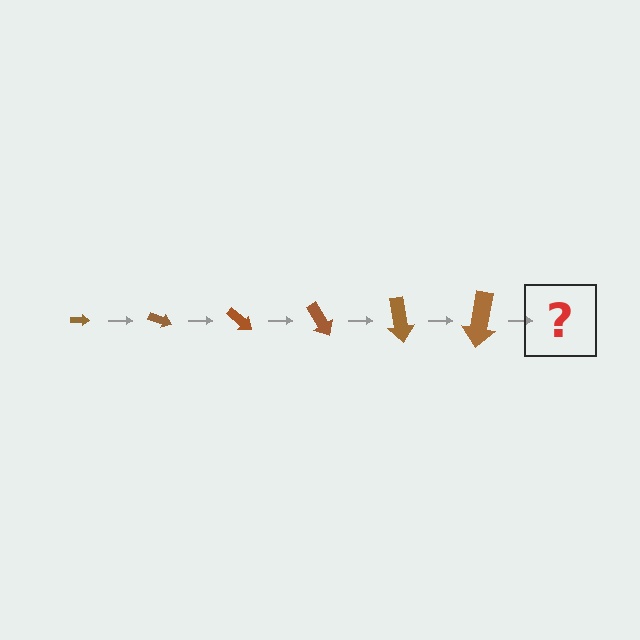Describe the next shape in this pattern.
It should be an arrow, larger than the previous one and rotated 120 degrees from the start.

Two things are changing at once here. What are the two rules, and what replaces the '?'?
The two rules are that the arrow grows larger each step and it rotates 20 degrees each step. The '?' should be an arrow, larger than the previous one and rotated 120 degrees from the start.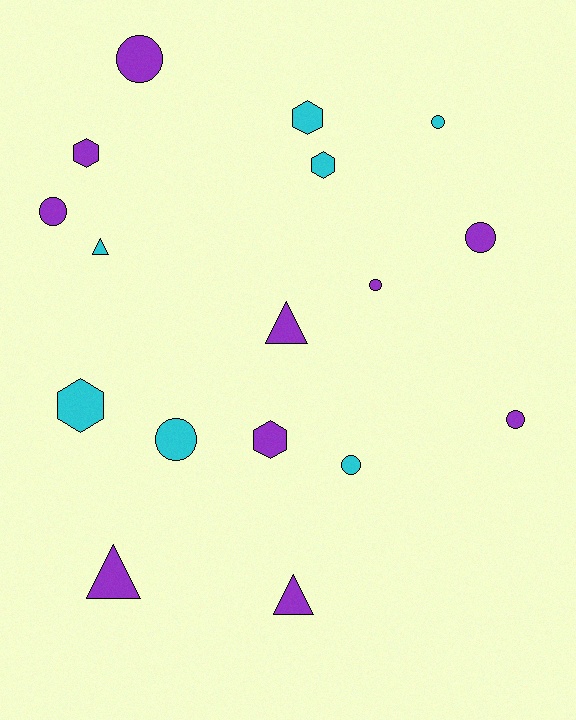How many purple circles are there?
There are 5 purple circles.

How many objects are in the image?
There are 17 objects.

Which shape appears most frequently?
Circle, with 8 objects.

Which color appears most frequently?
Purple, with 10 objects.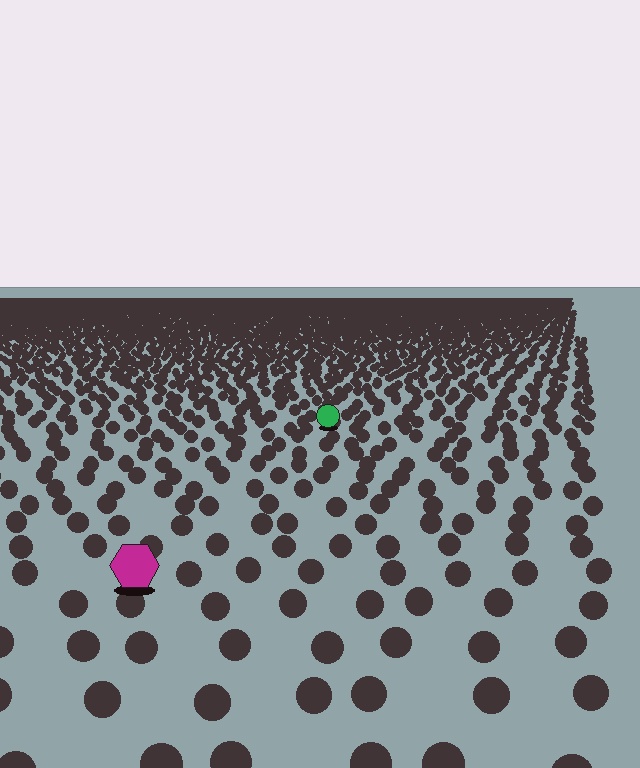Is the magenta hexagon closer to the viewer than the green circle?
Yes. The magenta hexagon is closer — you can tell from the texture gradient: the ground texture is coarser near it.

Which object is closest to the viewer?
The magenta hexagon is closest. The texture marks near it are larger and more spread out.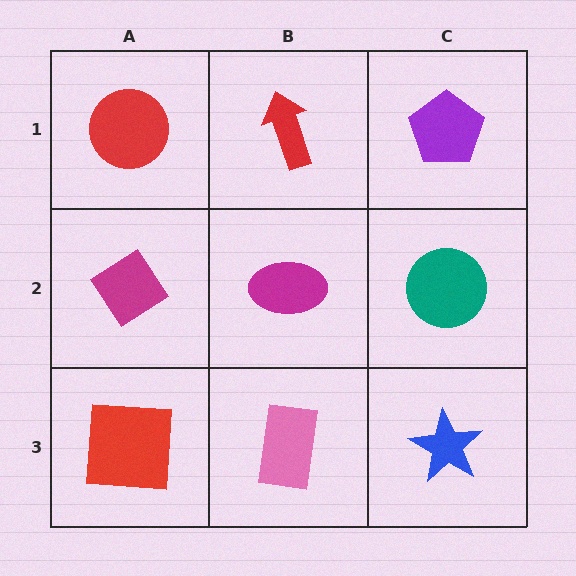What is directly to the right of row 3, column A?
A pink rectangle.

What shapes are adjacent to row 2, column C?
A purple pentagon (row 1, column C), a blue star (row 3, column C), a magenta ellipse (row 2, column B).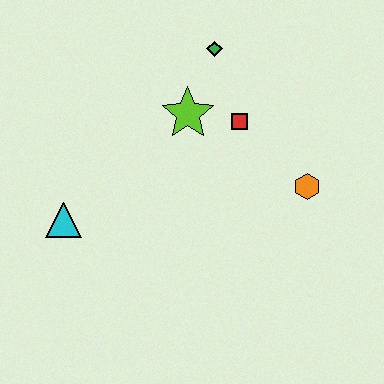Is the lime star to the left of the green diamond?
Yes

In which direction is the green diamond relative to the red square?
The green diamond is above the red square.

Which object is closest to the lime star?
The red square is closest to the lime star.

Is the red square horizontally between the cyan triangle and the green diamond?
No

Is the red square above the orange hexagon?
Yes